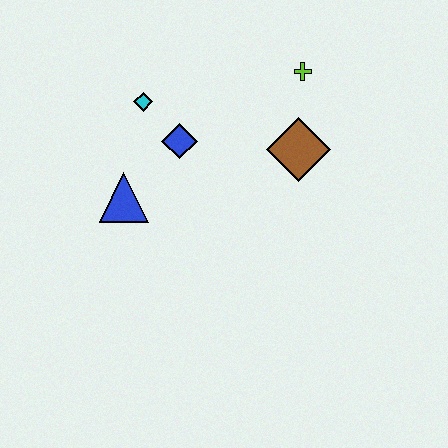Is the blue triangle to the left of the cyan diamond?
Yes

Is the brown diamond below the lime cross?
Yes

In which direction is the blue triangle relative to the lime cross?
The blue triangle is to the left of the lime cross.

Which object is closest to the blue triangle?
The blue diamond is closest to the blue triangle.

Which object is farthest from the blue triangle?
The lime cross is farthest from the blue triangle.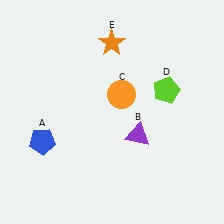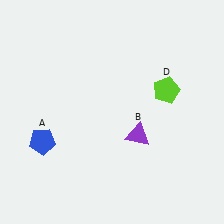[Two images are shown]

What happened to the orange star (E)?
The orange star (E) was removed in Image 2. It was in the top-left area of Image 1.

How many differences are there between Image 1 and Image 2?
There are 2 differences between the two images.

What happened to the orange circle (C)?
The orange circle (C) was removed in Image 2. It was in the top-right area of Image 1.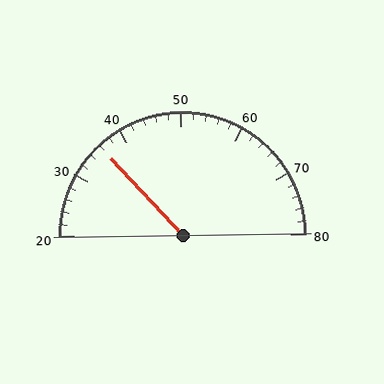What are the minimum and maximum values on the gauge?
The gauge ranges from 20 to 80.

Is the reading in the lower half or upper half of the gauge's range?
The reading is in the lower half of the range (20 to 80).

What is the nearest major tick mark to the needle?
The nearest major tick mark is 40.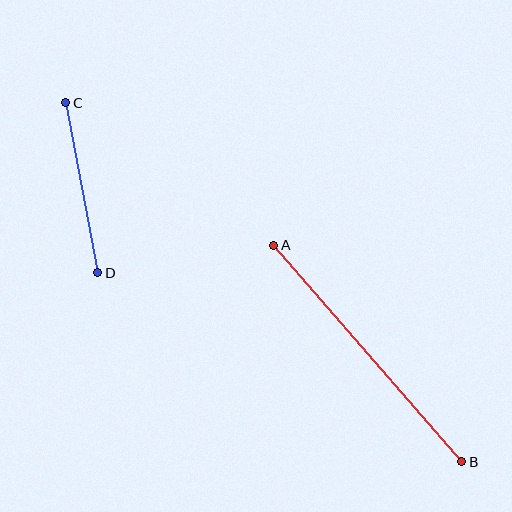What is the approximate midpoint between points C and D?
The midpoint is at approximately (82, 188) pixels.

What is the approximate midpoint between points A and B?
The midpoint is at approximately (368, 354) pixels.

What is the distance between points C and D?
The distance is approximately 173 pixels.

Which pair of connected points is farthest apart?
Points A and B are farthest apart.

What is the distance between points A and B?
The distance is approximately 287 pixels.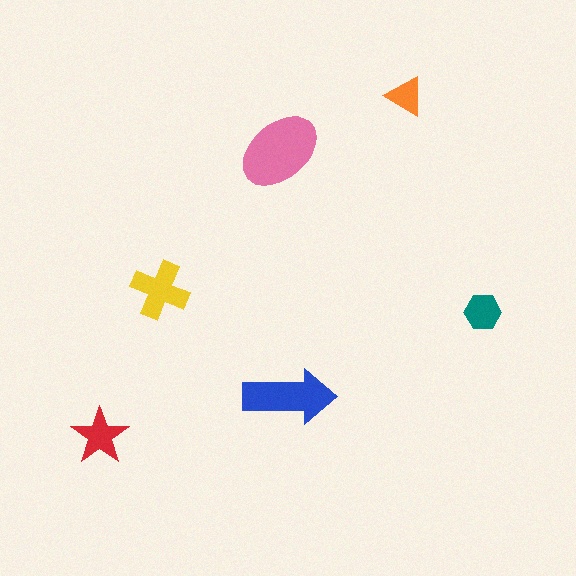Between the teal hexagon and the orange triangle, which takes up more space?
The teal hexagon.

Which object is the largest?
The pink ellipse.